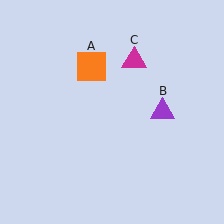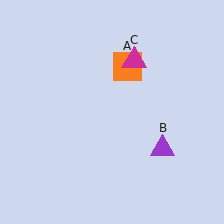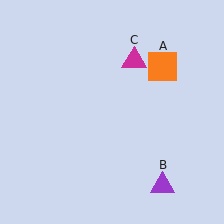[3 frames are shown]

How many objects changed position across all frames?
2 objects changed position: orange square (object A), purple triangle (object B).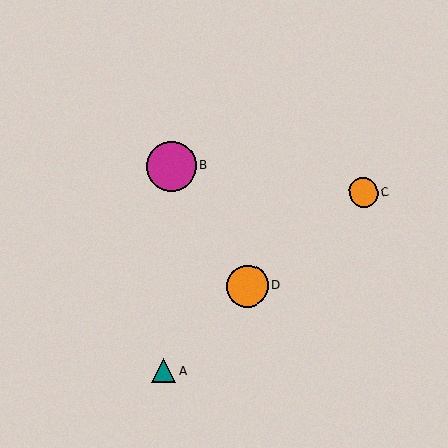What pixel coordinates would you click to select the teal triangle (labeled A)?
Click at (164, 371) to select the teal triangle A.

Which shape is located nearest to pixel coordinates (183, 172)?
The magenta circle (labeled B) at (172, 166) is nearest to that location.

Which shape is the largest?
The magenta circle (labeled B) is the largest.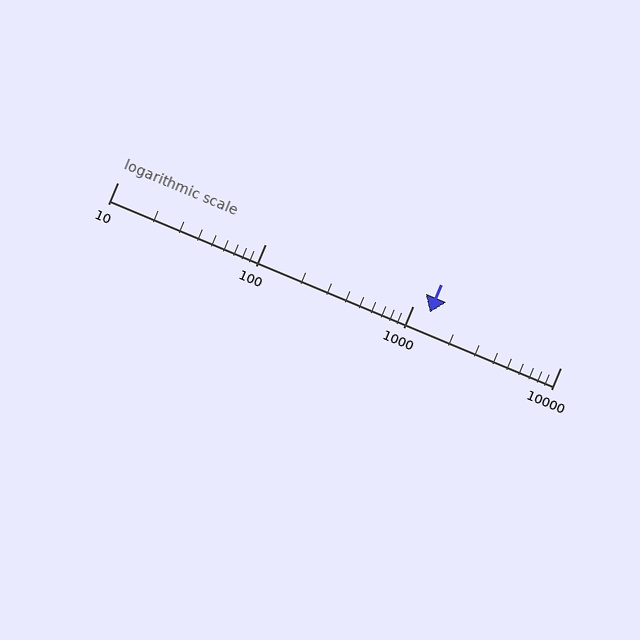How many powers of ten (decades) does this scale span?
The scale spans 3 decades, from 10 to 10000.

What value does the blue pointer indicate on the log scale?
The pointer indicates approximately 1300.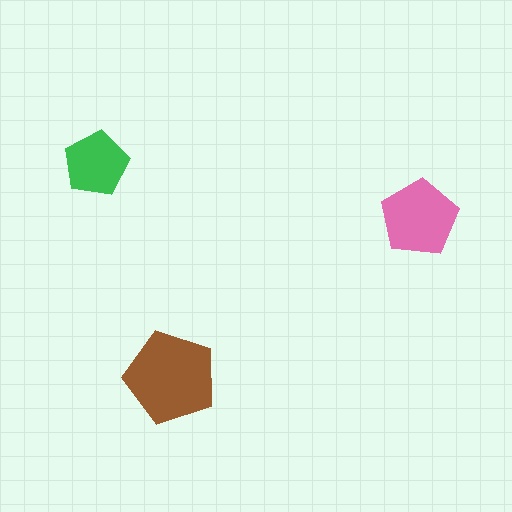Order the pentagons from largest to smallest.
the brown one, the pink one, the green one.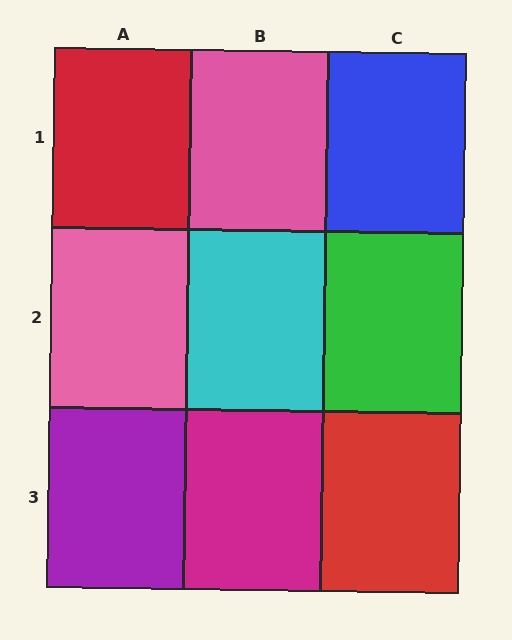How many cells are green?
1 cell is green.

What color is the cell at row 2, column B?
Cyan.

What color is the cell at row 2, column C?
Green.